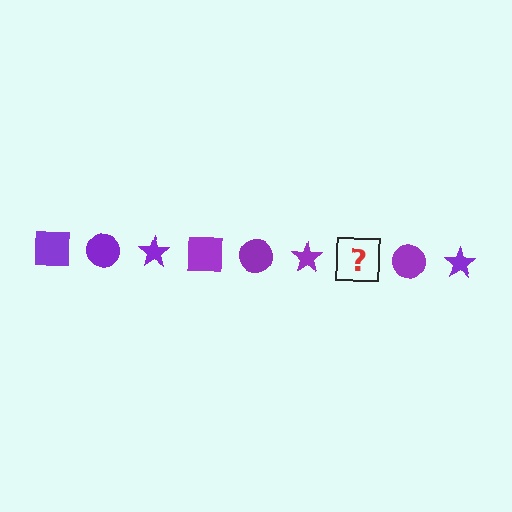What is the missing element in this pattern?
The missing element is a purple square.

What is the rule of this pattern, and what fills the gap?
The rule is that the pattern cycles through square, circle, star shapes in purple. The gap should be filled with a purple square.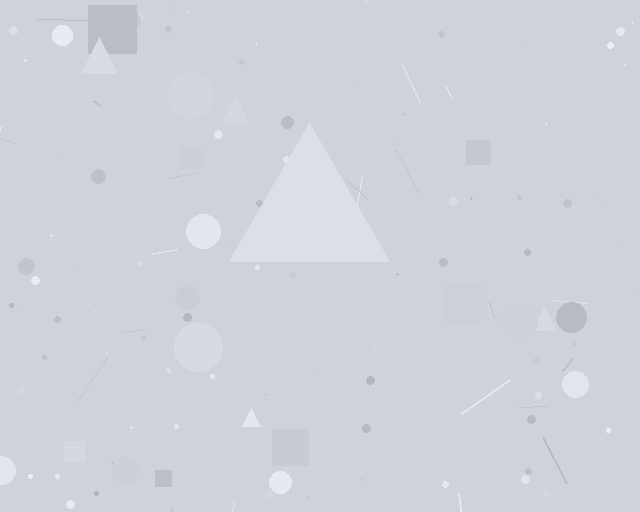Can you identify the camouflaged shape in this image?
The camouflaged shape is a triangle.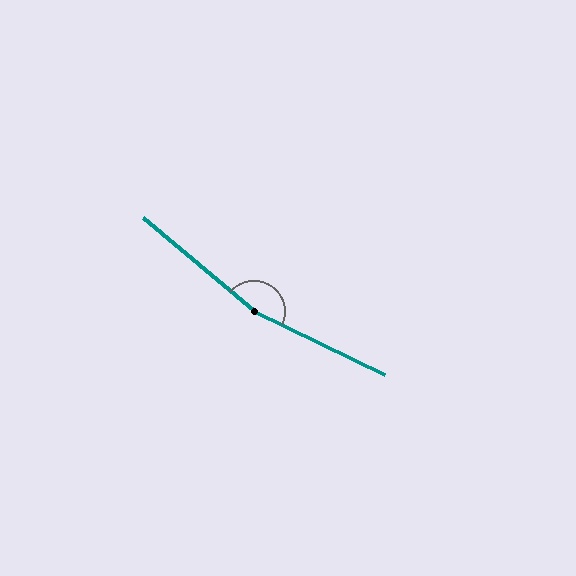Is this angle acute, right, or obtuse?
It is obtuse.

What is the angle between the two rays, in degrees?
Approximately 166 degrees.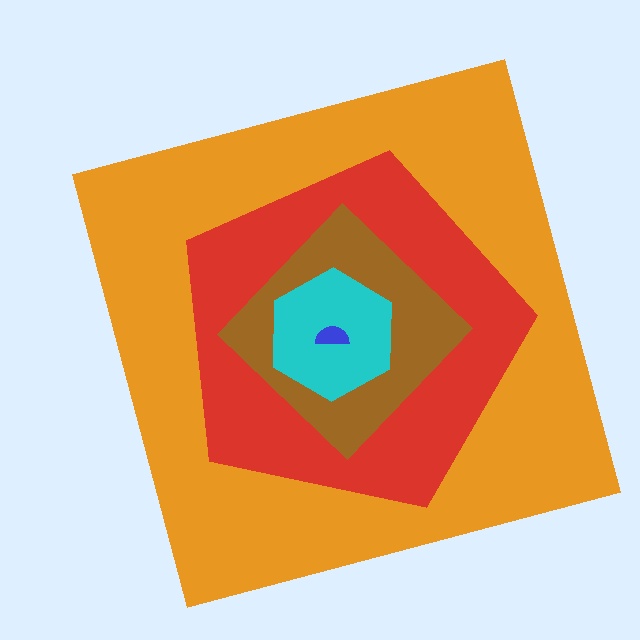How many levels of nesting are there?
5.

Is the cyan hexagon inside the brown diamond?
Yes.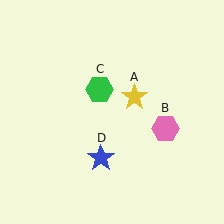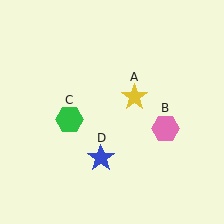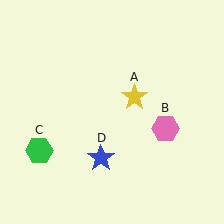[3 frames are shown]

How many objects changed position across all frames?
1 object changed position: green hexagon (object C).